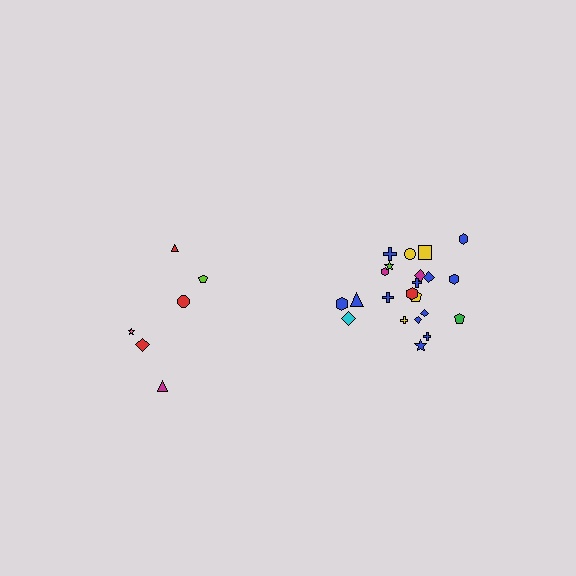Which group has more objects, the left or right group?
The right group.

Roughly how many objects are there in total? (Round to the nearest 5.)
Roughly 30 objects in total.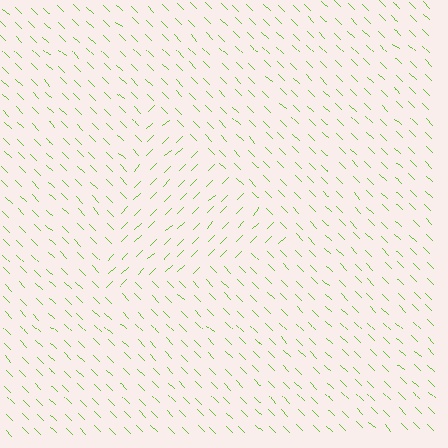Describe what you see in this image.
The image is filled with small lime line segments. A triangle region in the image has lines oriented differently from the surrounding lines, creating a visible texture boundary.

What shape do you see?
I see a triangle.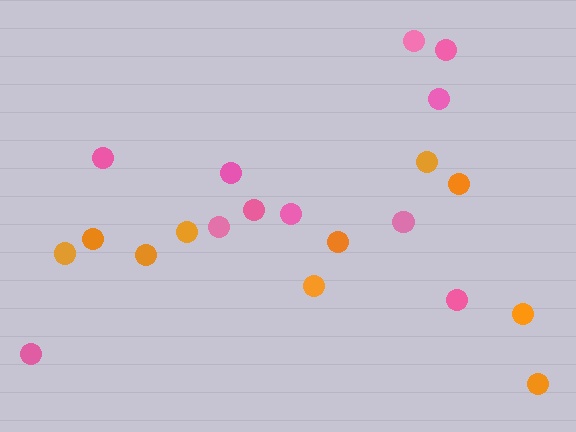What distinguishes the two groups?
There are 2 groups: one group of pink circles (11) and one group of orange circles (10).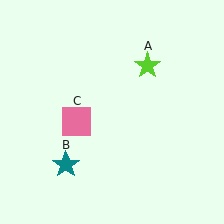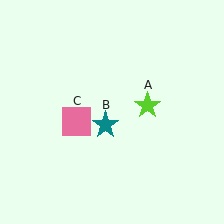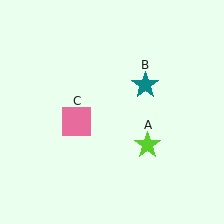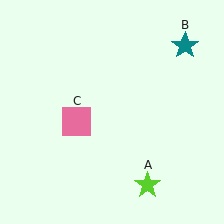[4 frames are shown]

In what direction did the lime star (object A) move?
The lime star (object A) moved down.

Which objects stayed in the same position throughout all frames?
Pink square (object C) remained stationary.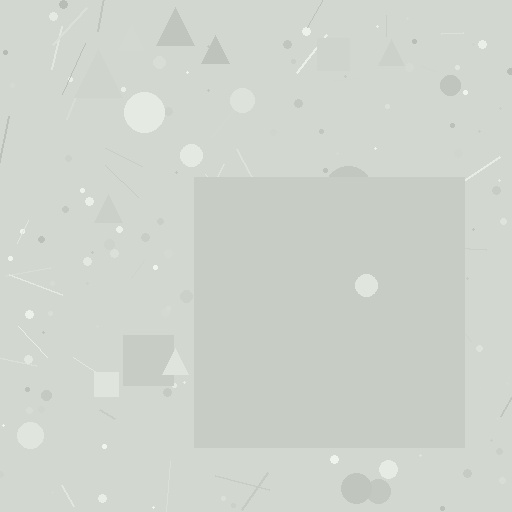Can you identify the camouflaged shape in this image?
The camouflaged shape is a square.